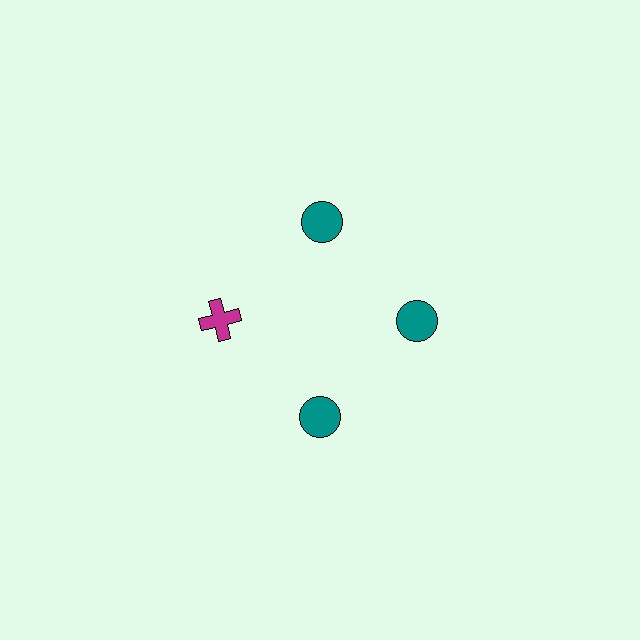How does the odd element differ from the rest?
It differs in both color (magenta instead of teal) and shape (cross instead of circle).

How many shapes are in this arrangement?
There are 4 shapes arranged in a ring pattern.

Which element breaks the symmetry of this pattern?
The magenta cross at roughly the 9 o'clock position breaks the symmetry. All other shapes are teal circles.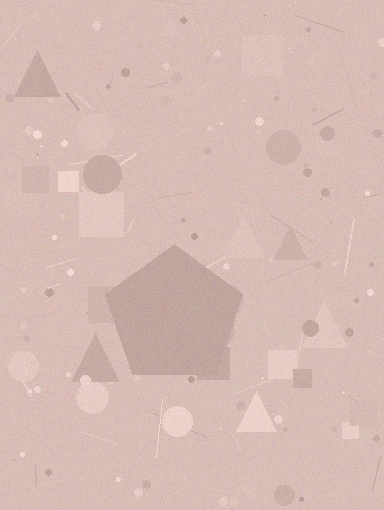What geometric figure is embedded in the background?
A pentagon is embedded in the background.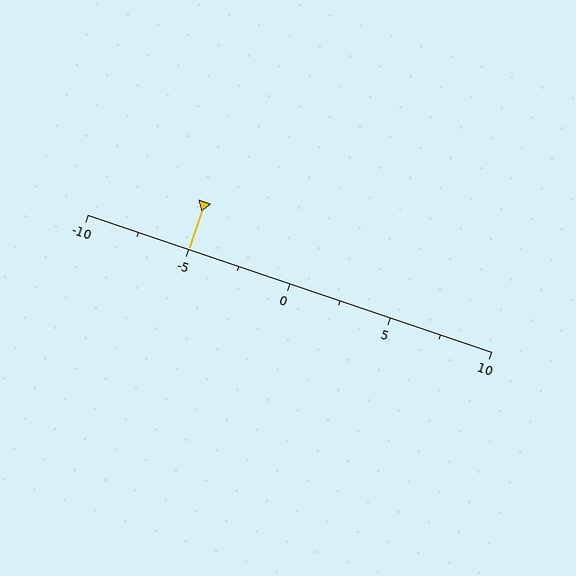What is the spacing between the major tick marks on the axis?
The major ticks are spaced 5 apart.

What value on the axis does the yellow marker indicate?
The marker indicates approximately -5.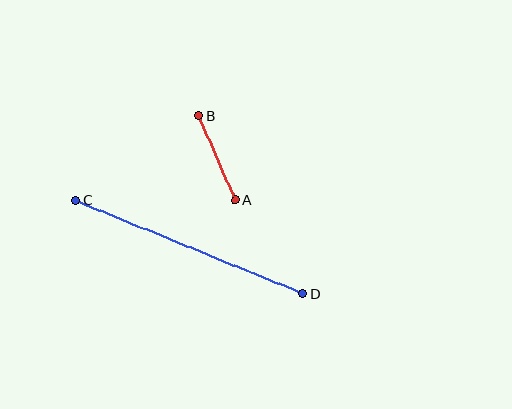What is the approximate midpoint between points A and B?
The midpoint is at approximately (217, 158) pixels.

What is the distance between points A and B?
The distance is approximately 91 pixels.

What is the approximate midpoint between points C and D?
The midpoint is at approximately (189, 247) pixels.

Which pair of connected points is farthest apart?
Points C and D are farthest apart.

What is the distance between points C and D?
The distance is approximately 245 pixels.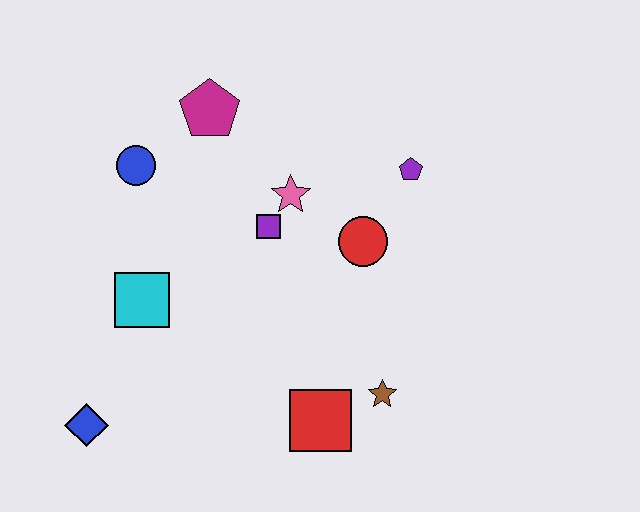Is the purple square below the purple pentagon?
Yes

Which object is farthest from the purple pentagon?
The blue diamond is farthest from the purple pentagon.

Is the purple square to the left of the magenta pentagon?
No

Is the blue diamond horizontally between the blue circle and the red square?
No